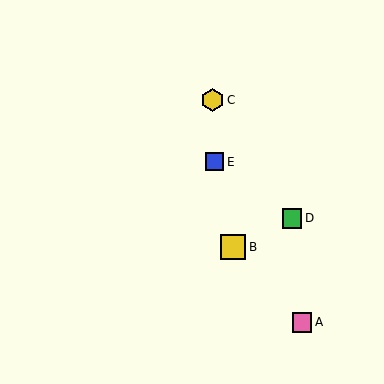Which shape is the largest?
The yellow square (labeled B) is the largest.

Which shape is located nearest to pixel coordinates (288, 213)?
The green square (labeled D) at (292, 218) is nearest to that location.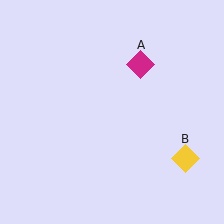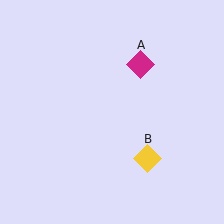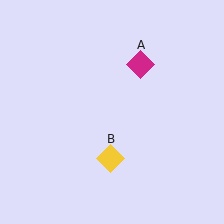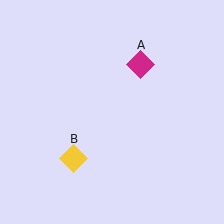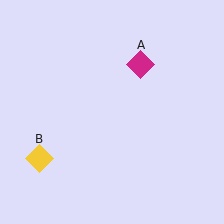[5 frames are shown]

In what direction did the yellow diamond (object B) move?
The yellow diamond (object B) moved left.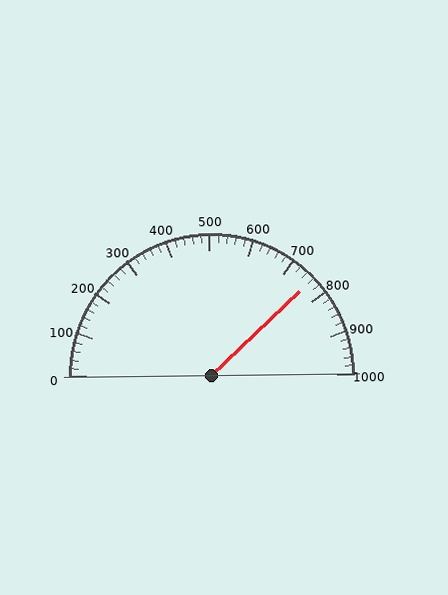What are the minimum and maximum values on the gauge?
The gauge ranges from 0 to 1000.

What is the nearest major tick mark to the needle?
The nearest major tick mark is 800.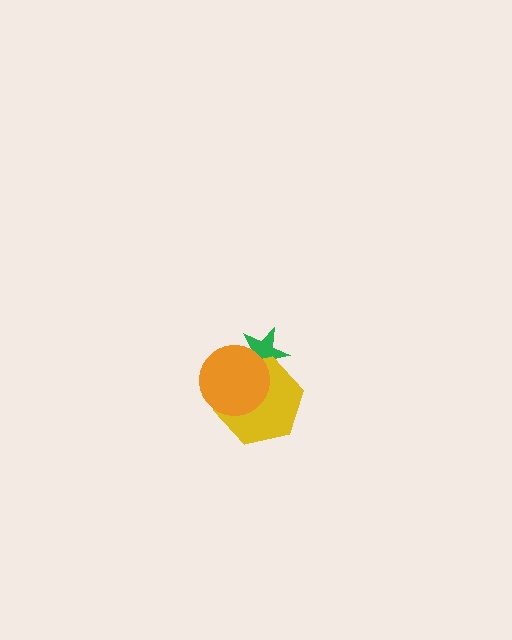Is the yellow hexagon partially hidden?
Yes, it is partially covered by another shape.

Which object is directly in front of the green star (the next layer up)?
The yellow hexagon is directly in front of the green star.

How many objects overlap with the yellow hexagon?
2 objects overlap with the yellow hexagon.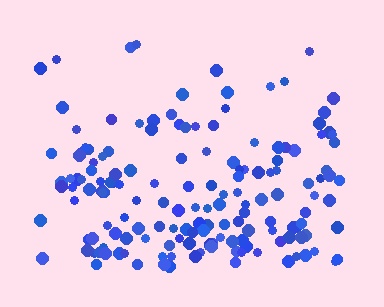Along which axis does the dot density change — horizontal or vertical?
Vertical.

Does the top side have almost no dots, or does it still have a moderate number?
Still a moderate number, just noticeably fewer than the bottom.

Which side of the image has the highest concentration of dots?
The bottom.